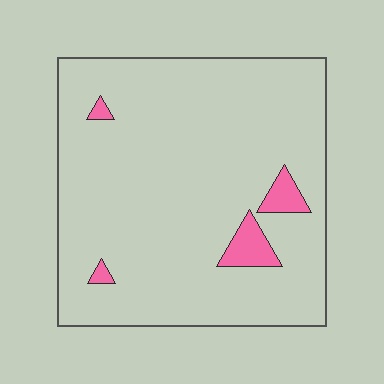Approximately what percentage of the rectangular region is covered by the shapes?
Approximately 5%.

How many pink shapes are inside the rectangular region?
4.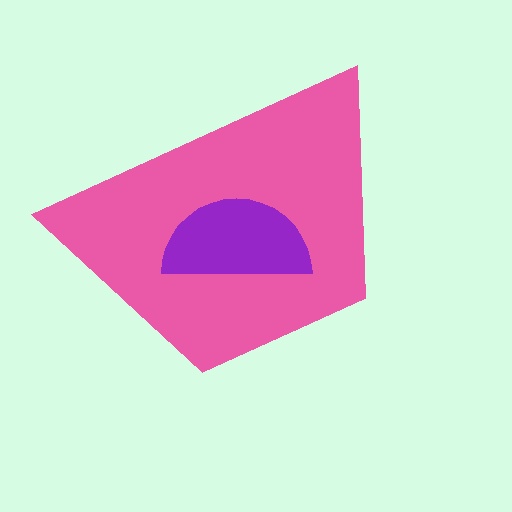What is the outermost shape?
The pink trapezoid.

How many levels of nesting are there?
2.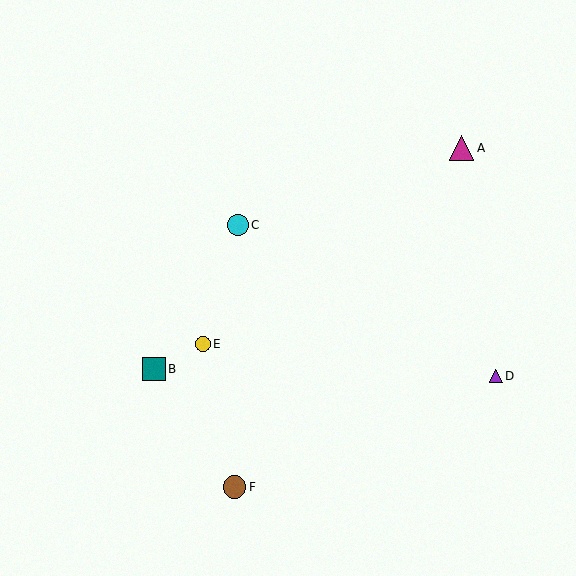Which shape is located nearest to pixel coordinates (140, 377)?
The teal square (labeled B) at (154, 369) is nearest to that location.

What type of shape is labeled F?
Shape F is a brown circle.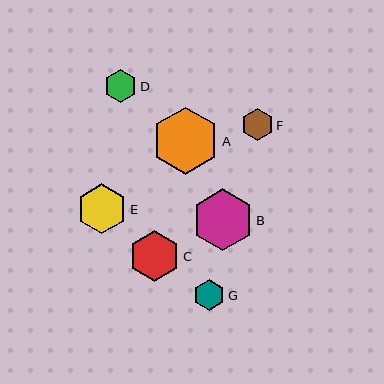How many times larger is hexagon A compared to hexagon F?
Hexagon A is approximately 2.1 times the size of hexagon F.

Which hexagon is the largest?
Hexagon A is the largest with a size of approximately 67 pixels.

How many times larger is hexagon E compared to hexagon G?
Hexagon E is approximately 1.6 times the size of hexagon G.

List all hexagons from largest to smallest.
From largest to smallest: A, B, C, E, D, F, G.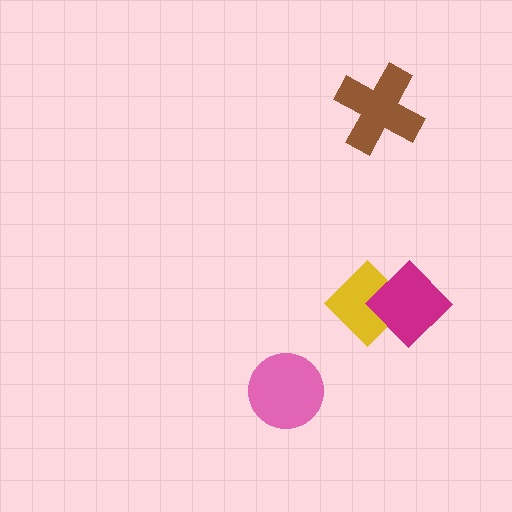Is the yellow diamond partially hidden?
Yes, it is partially covered by another shape.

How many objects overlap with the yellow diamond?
1 object overlaps with the yellow diamond.